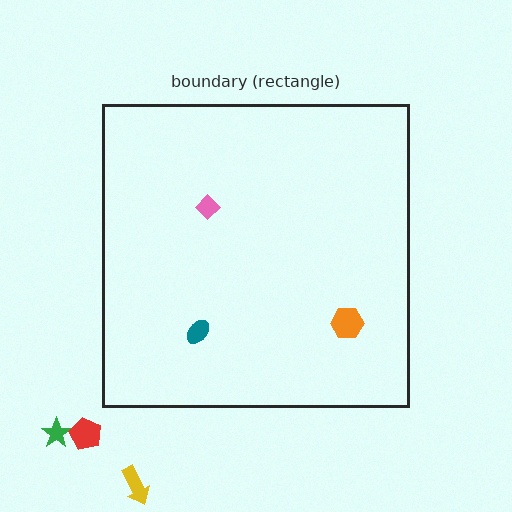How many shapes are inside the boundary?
3 inside, 3 outside.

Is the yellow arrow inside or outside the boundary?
Outside.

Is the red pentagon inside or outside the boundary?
Outside.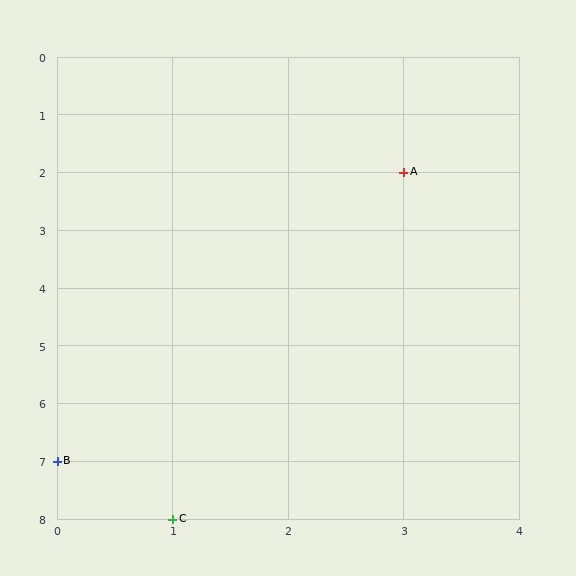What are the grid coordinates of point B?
Point B is at grid coordinates (0, 7).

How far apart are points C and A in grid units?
Points C and A are 2 columns and 6 rows apart (about 6.3 grid units diagonally).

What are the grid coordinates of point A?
Point A is at grid coordinates (3, 2).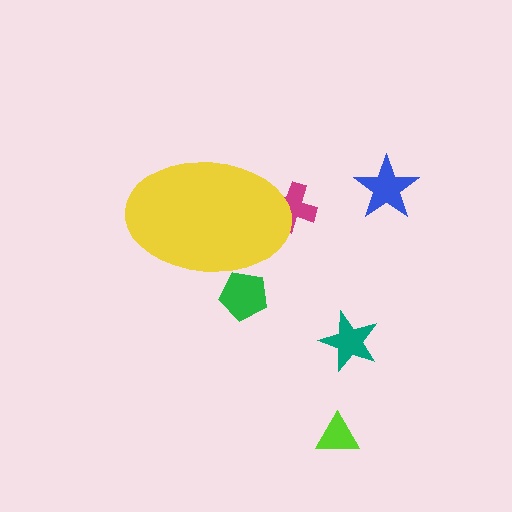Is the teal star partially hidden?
No, the teal star is fully visible.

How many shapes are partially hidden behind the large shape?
2 shapes are partially hidden.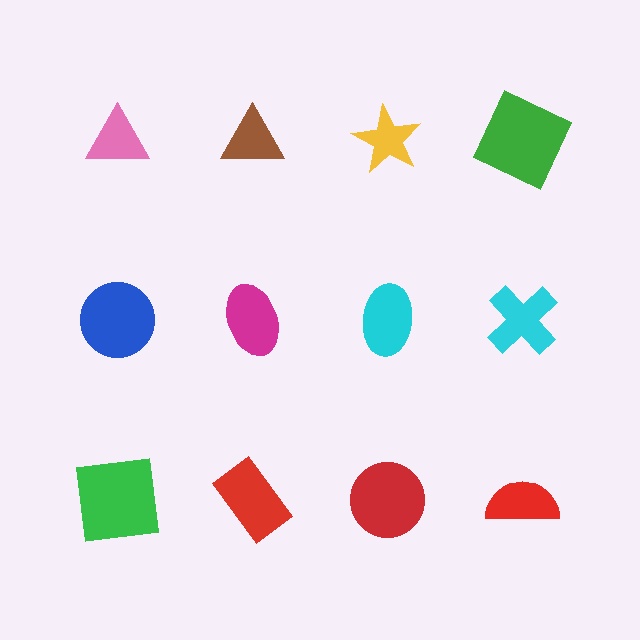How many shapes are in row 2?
4 shapes.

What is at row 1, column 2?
A brown triangle.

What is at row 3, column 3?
A red circle.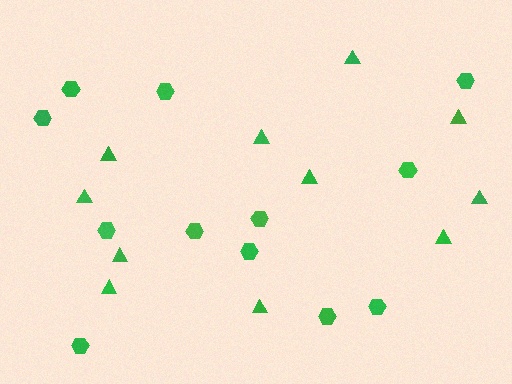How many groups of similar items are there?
There are 2 groups: one group of triangles (11) and one group of hexagons (12).